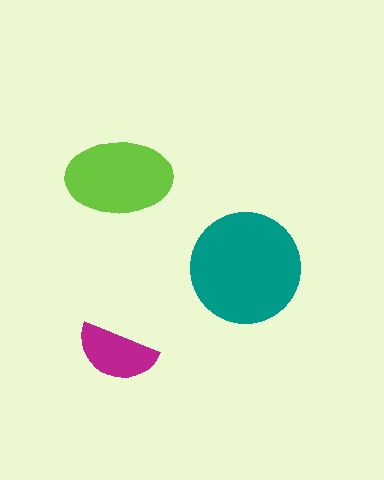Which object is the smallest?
The magenta semicircle.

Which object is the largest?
The teal circle.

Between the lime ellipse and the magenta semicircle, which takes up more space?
The lime ellipse.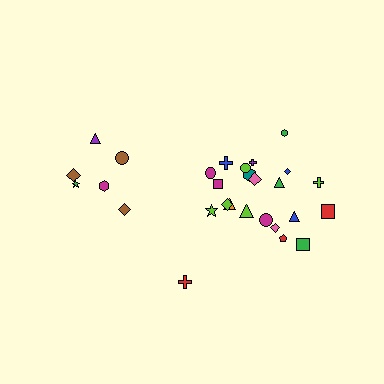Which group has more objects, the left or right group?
The right group.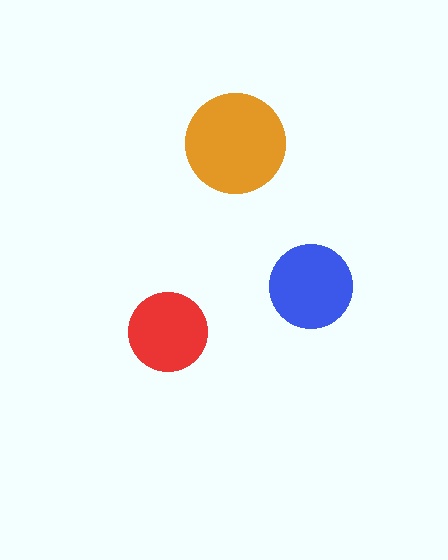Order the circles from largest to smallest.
the orange one, the blue one, the red one.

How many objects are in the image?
There are 3 objects in the image.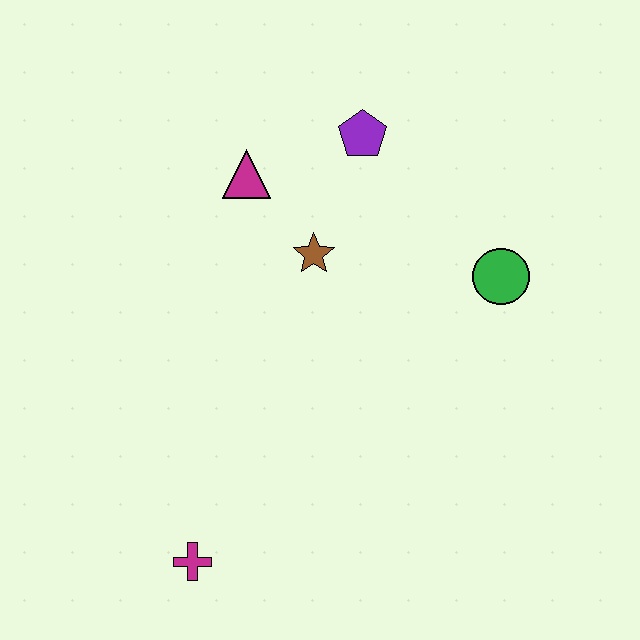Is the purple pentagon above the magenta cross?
Yes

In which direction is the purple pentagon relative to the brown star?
The purple pentagon is above the brown star.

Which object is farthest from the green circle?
The magenta cross is farthest from the green circle.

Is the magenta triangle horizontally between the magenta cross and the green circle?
Yes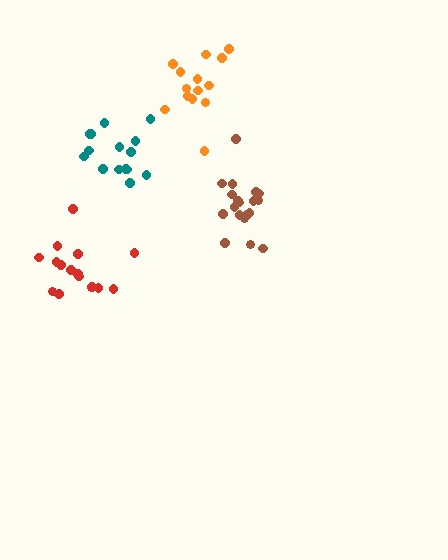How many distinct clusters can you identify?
There are 4 distinct clusters.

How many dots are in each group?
Group 1: 16 dots, Group 2: 19 dots, Group 3: 15 dots, Group 4: 14 dots (64 total).